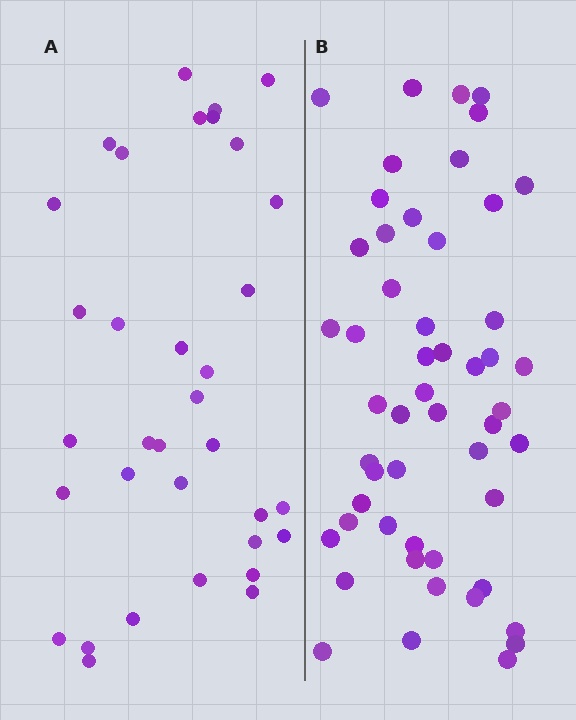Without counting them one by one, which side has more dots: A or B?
Region B (the right region) has more dots.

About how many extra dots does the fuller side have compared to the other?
Region B has approximately 20 more dots than region A.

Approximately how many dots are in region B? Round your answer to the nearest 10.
About 50 dots. (The exact count is 52, which rounds to 50.)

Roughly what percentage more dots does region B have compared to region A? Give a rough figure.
About 55% more.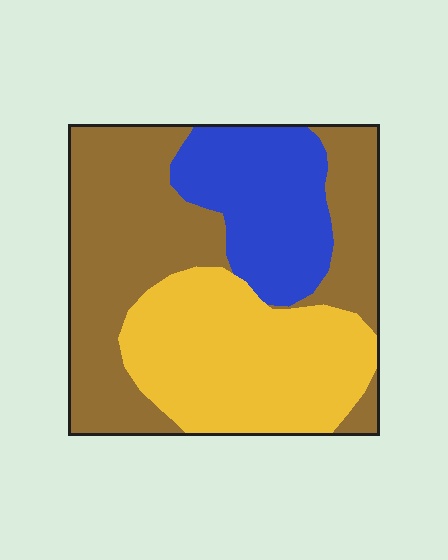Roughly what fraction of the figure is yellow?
Yellow covers 33% of the figure.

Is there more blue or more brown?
Brown.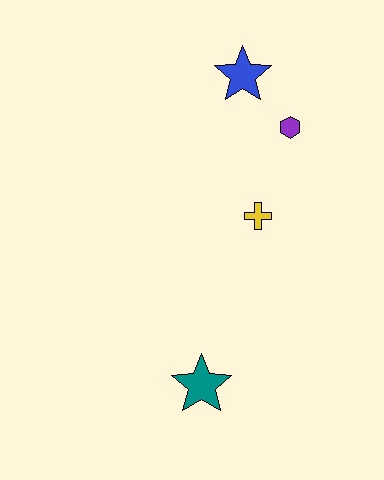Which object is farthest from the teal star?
The blue star is farthest from the teal star.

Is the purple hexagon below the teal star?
No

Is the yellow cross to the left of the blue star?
No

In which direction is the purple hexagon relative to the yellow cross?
The purple hexagon is above the yellow cross.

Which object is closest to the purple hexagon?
The blue star is closest to the purple hexagon.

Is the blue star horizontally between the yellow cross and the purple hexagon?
No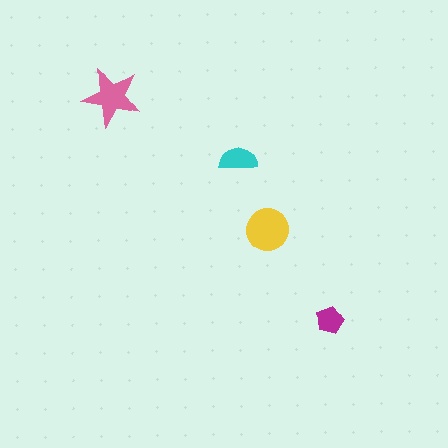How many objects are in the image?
There are 4 objects in the image.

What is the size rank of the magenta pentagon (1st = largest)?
4th.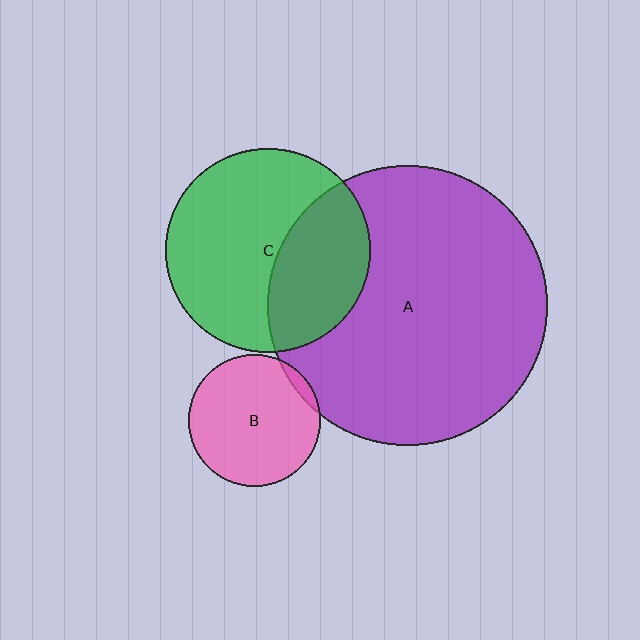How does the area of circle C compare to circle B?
Approximately 2.4 times.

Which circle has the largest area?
Circle A (purple).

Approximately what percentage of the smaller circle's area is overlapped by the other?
Approximately 35%.